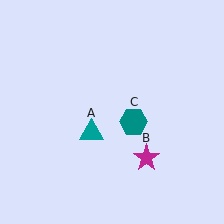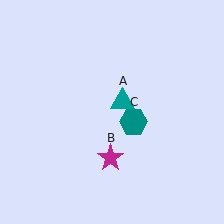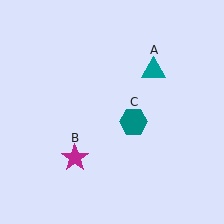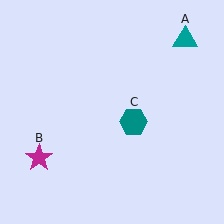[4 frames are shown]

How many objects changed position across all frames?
2 objects changed position: teal triangle (object A), magenta star (object B).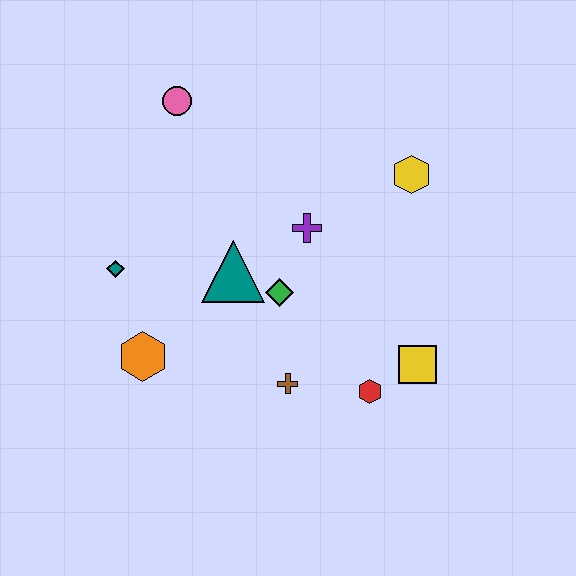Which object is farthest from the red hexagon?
The pink circle is farthest from the red hexagon.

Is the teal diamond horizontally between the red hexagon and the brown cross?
No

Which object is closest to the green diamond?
The teal triangle is closest to the green diamond.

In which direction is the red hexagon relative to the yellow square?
The red hexagon is to the left of the yellow square.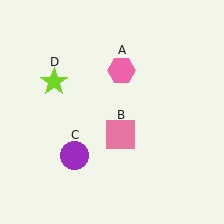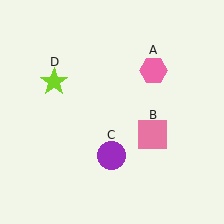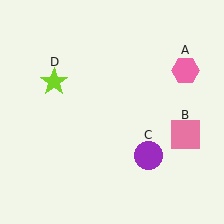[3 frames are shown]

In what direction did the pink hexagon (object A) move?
The pink hexagon (object A) moved right.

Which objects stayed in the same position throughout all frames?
Lime star (object D) remained stationary.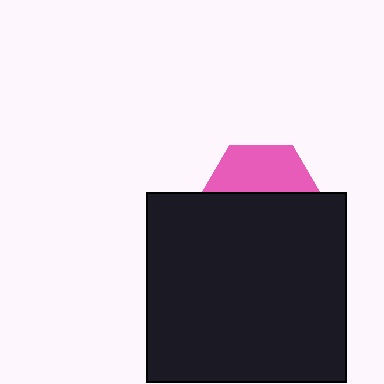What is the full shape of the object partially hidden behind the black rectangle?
The partially hidden object is a pink hexagon.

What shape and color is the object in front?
The object in front is a black rectangle.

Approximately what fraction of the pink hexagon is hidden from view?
Roughly 60% of the pink hexagon is hidden behind the black rectangle.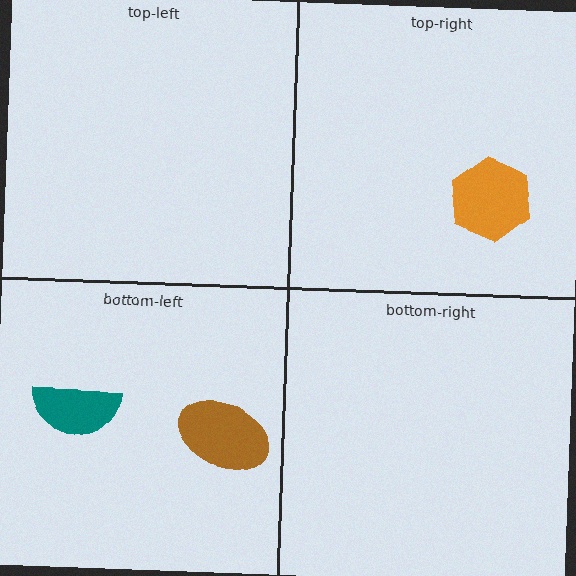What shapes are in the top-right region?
The orange hexagon.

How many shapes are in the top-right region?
1.